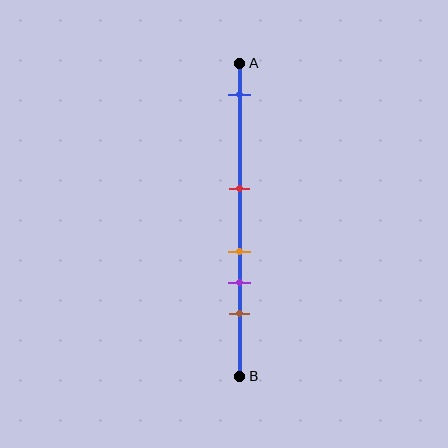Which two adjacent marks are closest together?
The orange and purple marks are the closest adjacent pair.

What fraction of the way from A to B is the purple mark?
The purple mark is approximately 70% (0.7) of the way from A to B.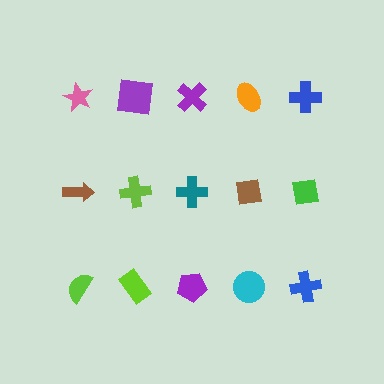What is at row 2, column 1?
A brown arrow.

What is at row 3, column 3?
A purple pentagon.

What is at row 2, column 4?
A brown square.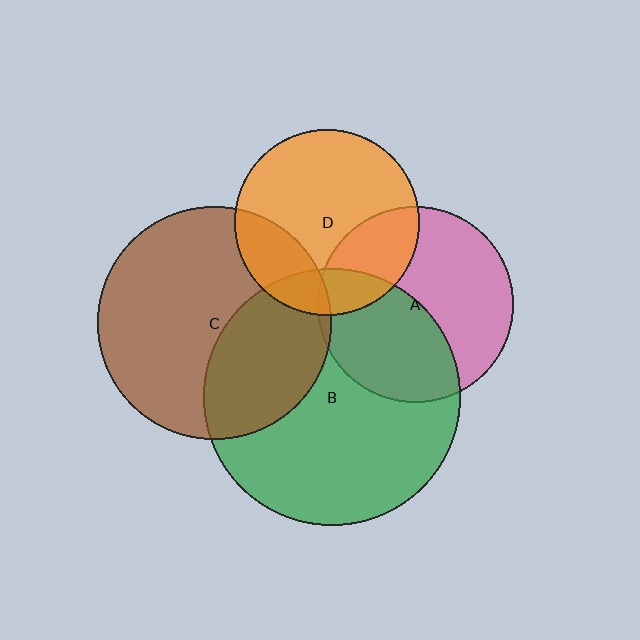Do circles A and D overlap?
Yes.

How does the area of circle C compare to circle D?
Approximately 1.6 times.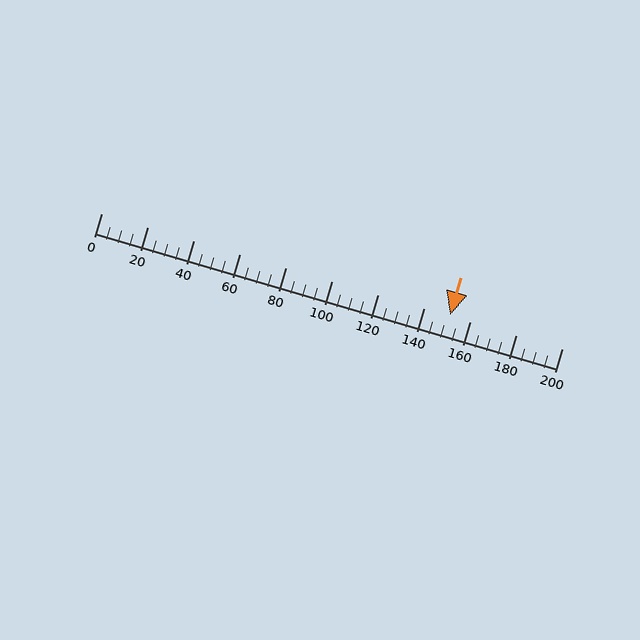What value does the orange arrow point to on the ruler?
The orange arrow points to approximately 152.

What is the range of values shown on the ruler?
The ruler shows values from 0 to 200.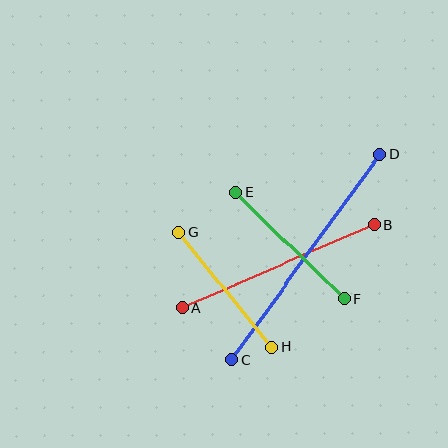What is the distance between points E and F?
The distance is approximately 152 pixels.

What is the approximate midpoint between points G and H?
The midpoint is at approximately (225, 290) pixels.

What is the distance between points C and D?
The distance is approximately 253 pixels.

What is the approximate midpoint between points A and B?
The midpoint is at approximately (278, 266) pixels.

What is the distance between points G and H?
The distance is approximately 147 pixels.